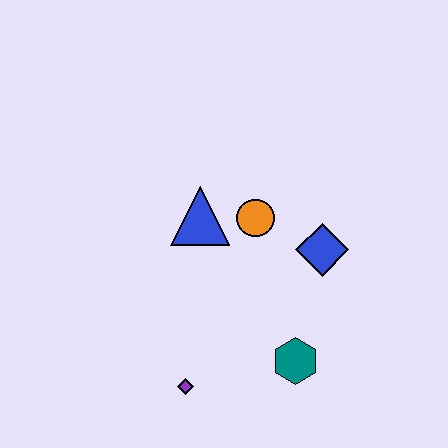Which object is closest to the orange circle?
The blue triangle is closest to the orange circle.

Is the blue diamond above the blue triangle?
No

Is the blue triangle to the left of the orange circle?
Yes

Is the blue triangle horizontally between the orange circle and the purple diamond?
Yes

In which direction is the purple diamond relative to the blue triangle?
The purple diamond is below the blue triangle.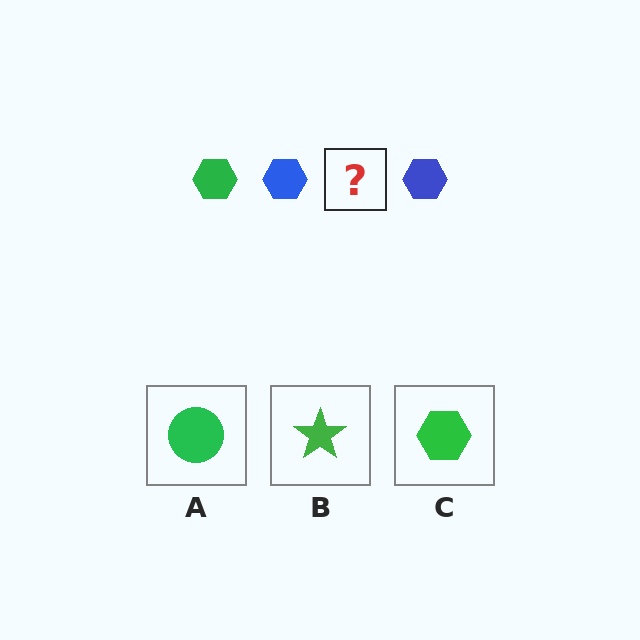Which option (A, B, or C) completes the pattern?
C.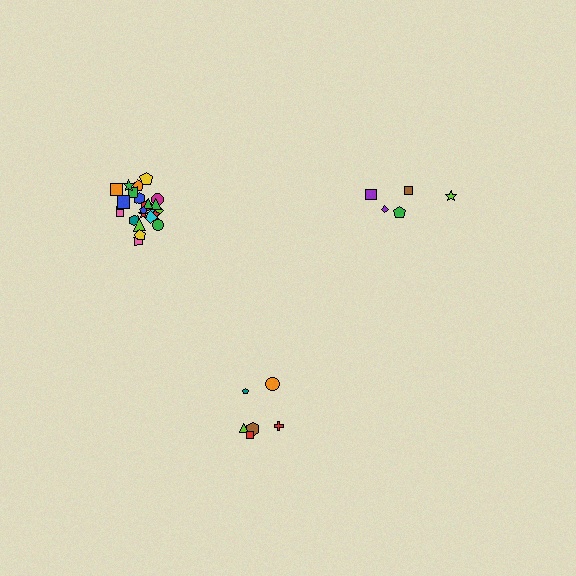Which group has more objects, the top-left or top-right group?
The top-left group.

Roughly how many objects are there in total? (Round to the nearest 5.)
Roughly 35 objects in total.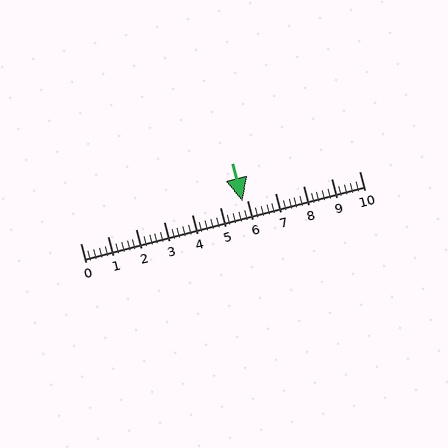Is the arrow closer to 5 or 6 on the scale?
The arrow is closer to 6.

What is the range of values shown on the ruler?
The ruler shows values from 0 to 10.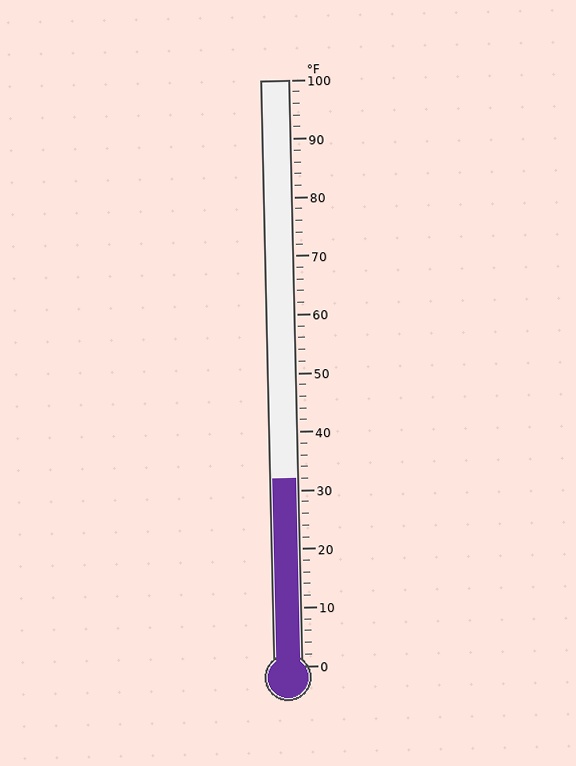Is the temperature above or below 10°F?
The temperature is above 10°F.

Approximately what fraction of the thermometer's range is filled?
The thermometer is filled to approximately 30% of its range.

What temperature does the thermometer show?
The thermometer shows approximately 32°F.